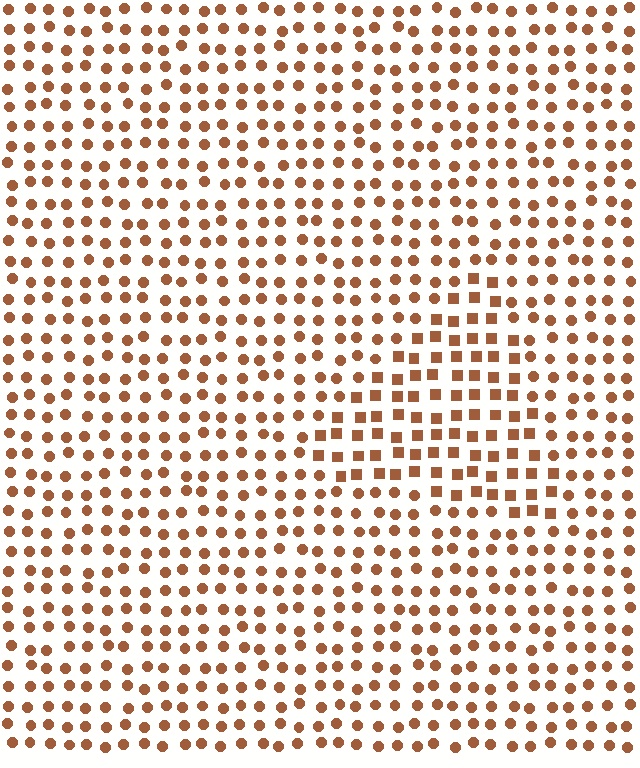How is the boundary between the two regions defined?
The boundary is defined by a change in element shape: squares inside vs. circles outside. All elements share the same color and spacing.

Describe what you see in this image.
The image is filled with small brown elements arranged in a uniform grid. A triangle-shaped region contains squares, while the surrounding area contains circles. The boundary is defined purely by the change in element shape.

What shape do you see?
I see a triangle.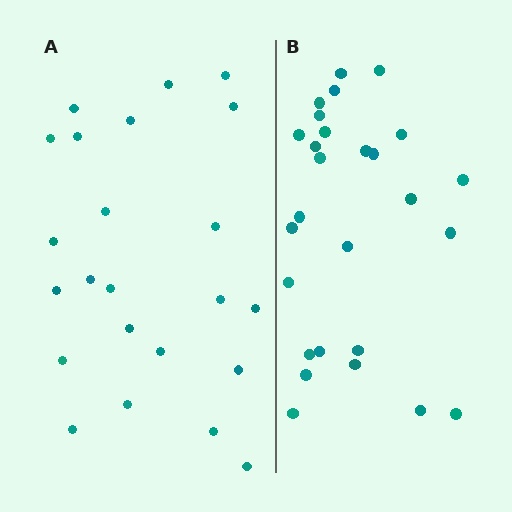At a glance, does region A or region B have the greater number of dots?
Region B (the right region) has more dots.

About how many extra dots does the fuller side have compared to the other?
Region B has about 4 more dots than region A.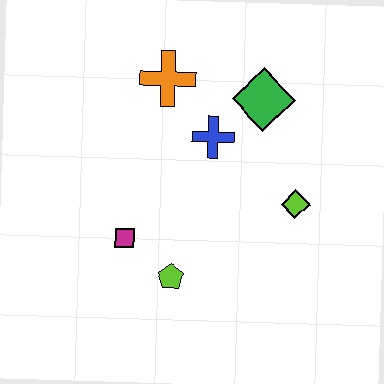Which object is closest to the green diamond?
The blue cross is closest to the green diamond.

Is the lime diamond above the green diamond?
No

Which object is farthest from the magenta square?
The green diamond is farthest from the magenta square.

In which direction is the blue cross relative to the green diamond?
The blue cross is to the left of the green diamond.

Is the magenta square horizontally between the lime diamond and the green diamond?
No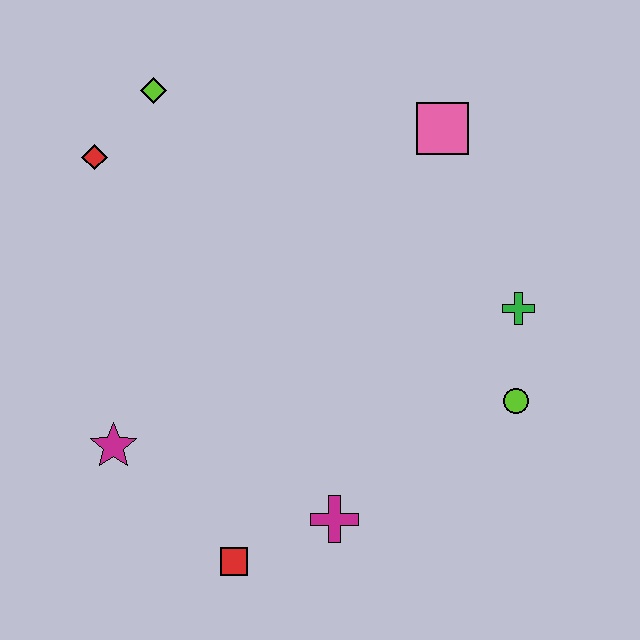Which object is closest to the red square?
The magenta cross is closest to the red square.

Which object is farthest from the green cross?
The red diamond is farthest from the green cross.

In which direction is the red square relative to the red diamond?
The red square is below the red diamond.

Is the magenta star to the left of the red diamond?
No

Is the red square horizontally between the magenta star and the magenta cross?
Yes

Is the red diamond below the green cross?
No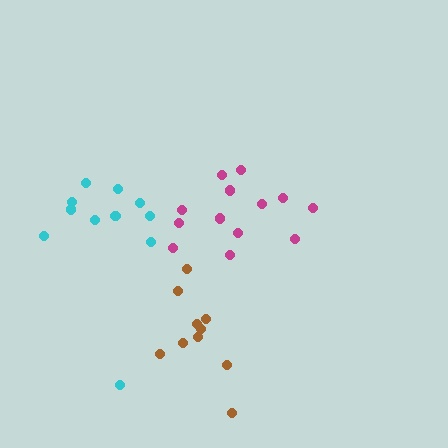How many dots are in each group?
Group 1: 10 dots, Group 2: 13 dots, Group 3: 11 dots (34 total).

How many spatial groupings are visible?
There are 3 spatial groupings.